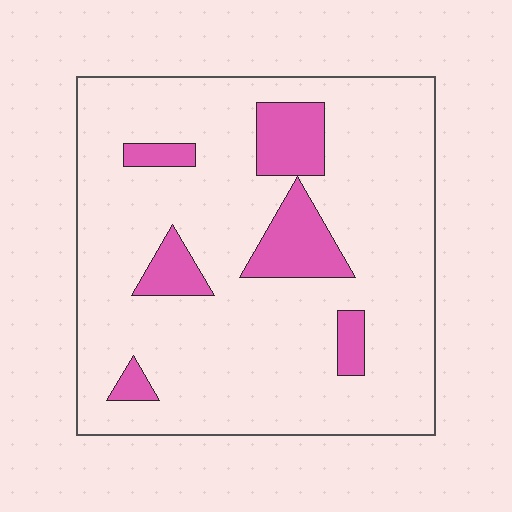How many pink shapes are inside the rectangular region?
6.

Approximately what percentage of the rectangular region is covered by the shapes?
Approximately 15%.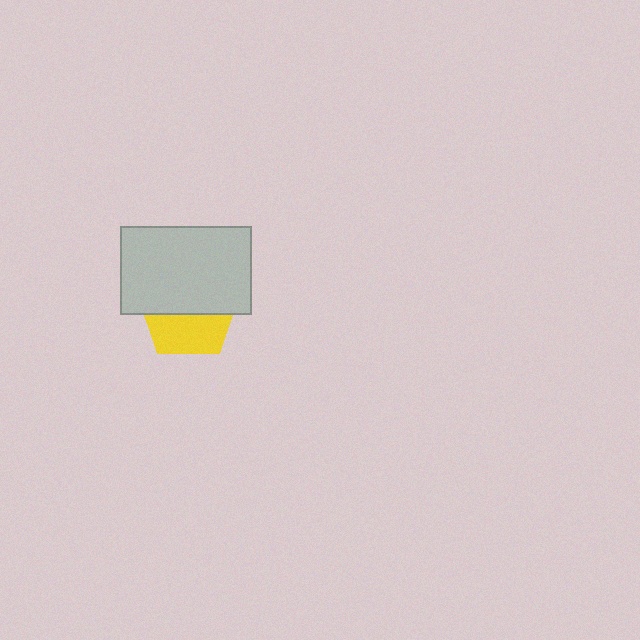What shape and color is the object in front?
The object in front is a light gray rectangle.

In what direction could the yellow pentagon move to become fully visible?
The yellow pentagon could move down. That would shift it out from behind the light gray rectangle entirely.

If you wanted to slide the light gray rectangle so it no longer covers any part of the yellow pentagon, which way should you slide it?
Slide it up — that is the most direct way to separate the two shapes.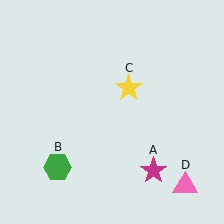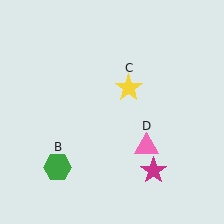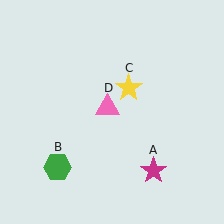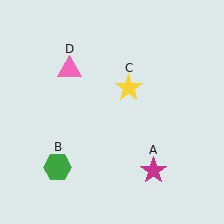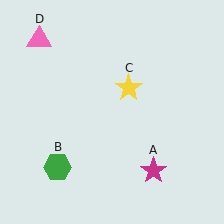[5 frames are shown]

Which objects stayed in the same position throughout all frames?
Magenta star (object A) and green hexagon (object B) and yellow star (object C) remained stationary.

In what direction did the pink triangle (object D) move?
The pink triangle (object D) moved up and to the left.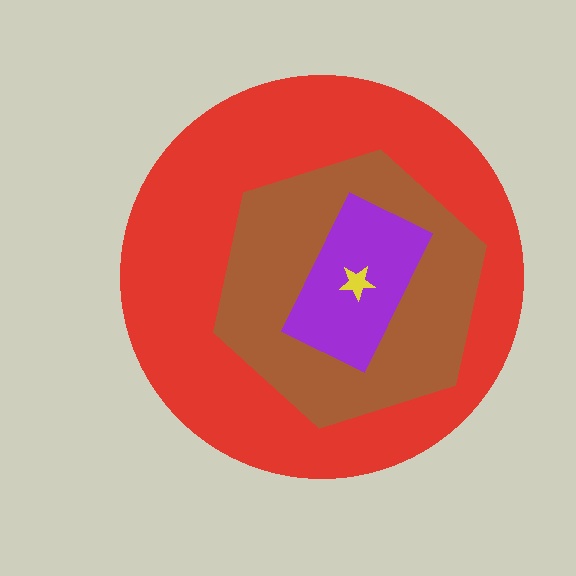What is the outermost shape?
The red circle.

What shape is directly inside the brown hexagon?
The purple rectangle.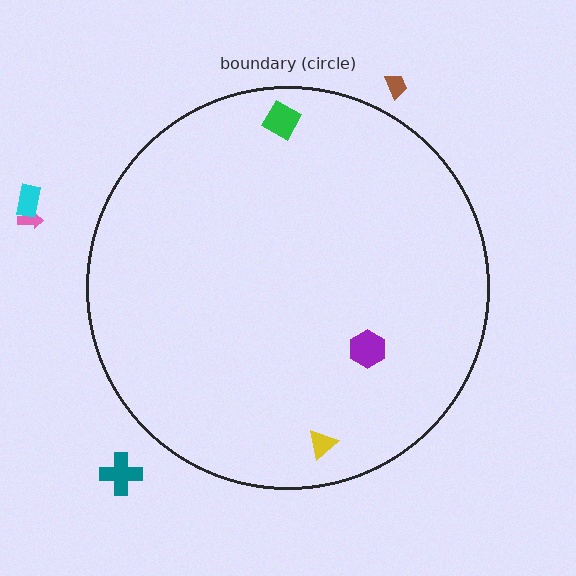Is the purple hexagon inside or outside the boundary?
Inside.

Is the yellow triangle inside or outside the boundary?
Inside.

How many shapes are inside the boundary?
3 inside, 4 outside.